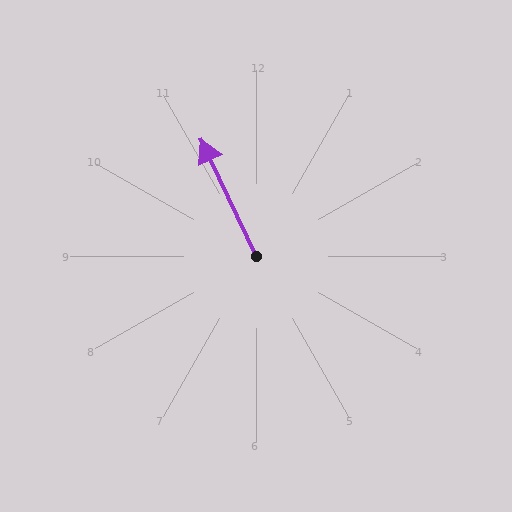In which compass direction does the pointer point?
Northwest.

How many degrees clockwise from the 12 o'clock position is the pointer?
Approximately 335 degrees.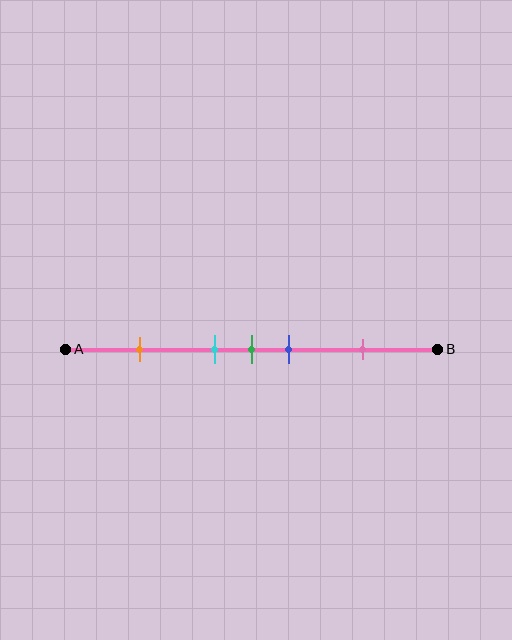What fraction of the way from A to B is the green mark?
The green mark is approximately 50% (0.5) of the way from A to B.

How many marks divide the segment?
There are 5 marks dividing the segment.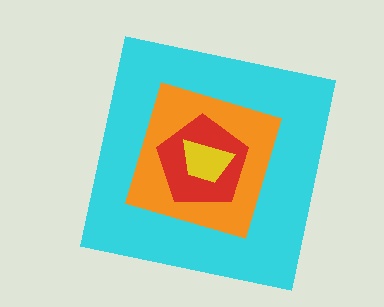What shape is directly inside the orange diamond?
The red pentagon.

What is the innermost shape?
The yellow trapezoid.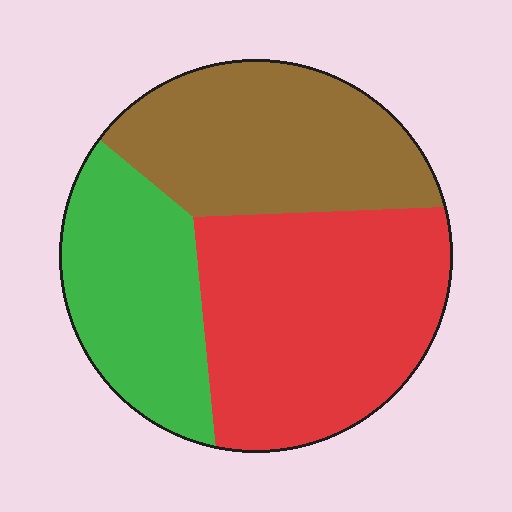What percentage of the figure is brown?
Brown takes up between a quarter and a half of the figure.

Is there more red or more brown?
Red.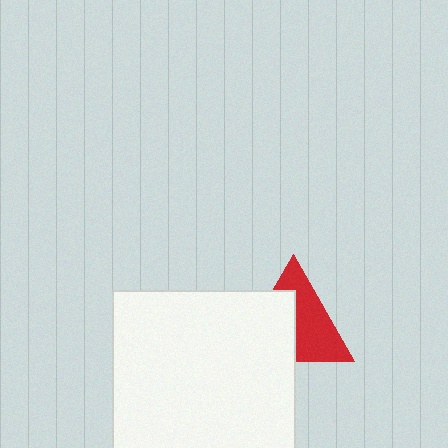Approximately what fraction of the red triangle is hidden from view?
Roughly 47% of the red triangle is hidden behind the white square.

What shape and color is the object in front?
The object in front is a white square.